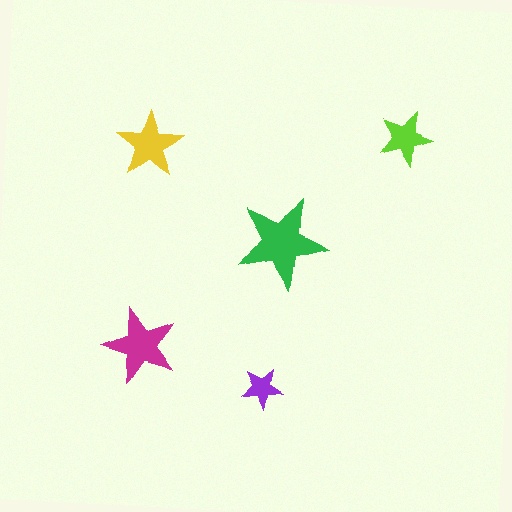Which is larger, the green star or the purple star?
The green one.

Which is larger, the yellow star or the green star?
The green one.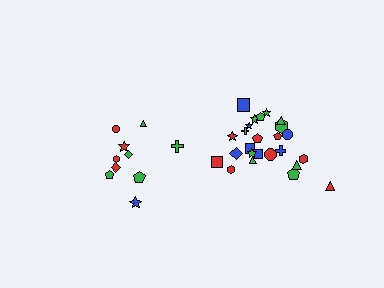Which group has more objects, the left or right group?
The right group.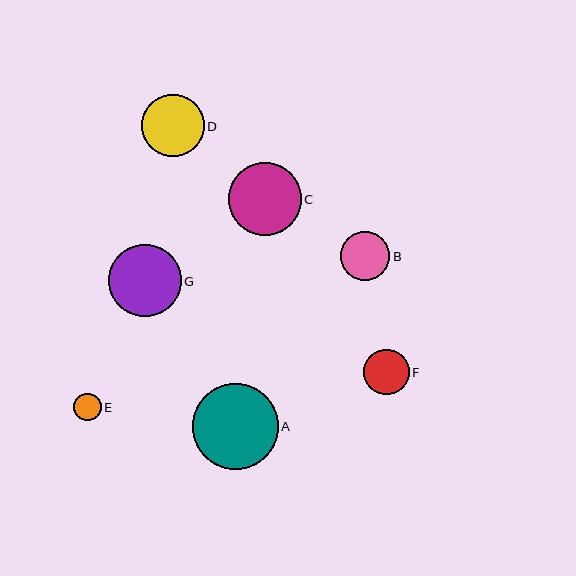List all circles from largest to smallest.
From largest to smallest: A, C, G, D, B, F, E.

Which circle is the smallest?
Circle E is the smallest with a size of approximately 27 pixels.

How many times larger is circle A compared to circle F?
Circle A is approximately 1.9 times the size of circle F.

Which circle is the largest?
Circle A is the largest with a size of approximately 86 pixels.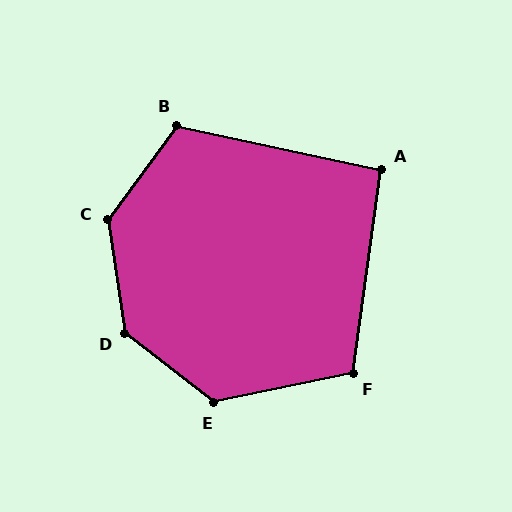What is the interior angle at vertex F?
Approximately 110 degrees (obtuse).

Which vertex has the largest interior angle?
D, at approximately 136 degrees.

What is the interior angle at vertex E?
Approximately 130 degrees (obtuse).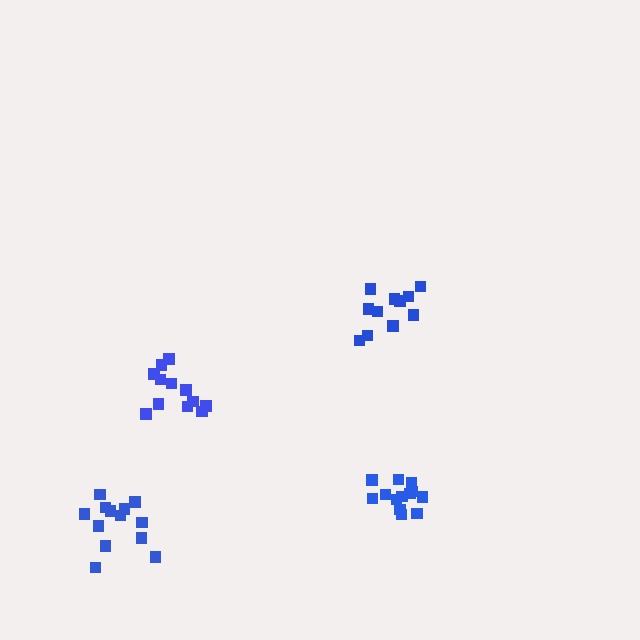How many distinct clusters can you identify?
There are 4 distinct clusters.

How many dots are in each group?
Group 1: 13 dots, Group 2: 13 dots, Group 3: 11 dots, Group 4: 12 dots (49 total).